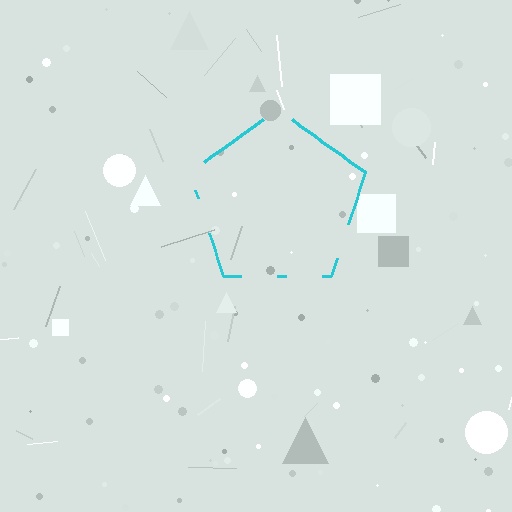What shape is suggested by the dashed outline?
The dashed outline suggests a pentagon.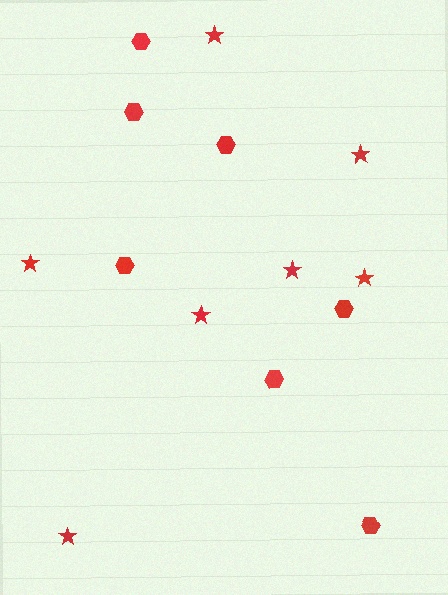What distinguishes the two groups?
There are 2 groups: one group of hexagons (7) and one group of stars (7).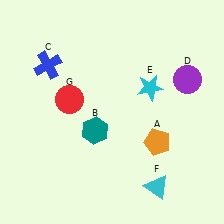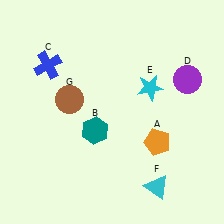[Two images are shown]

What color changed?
The circle (G) changed from red in Image 1 to brown in Image 2.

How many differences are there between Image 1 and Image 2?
There is 1 difference between the two images.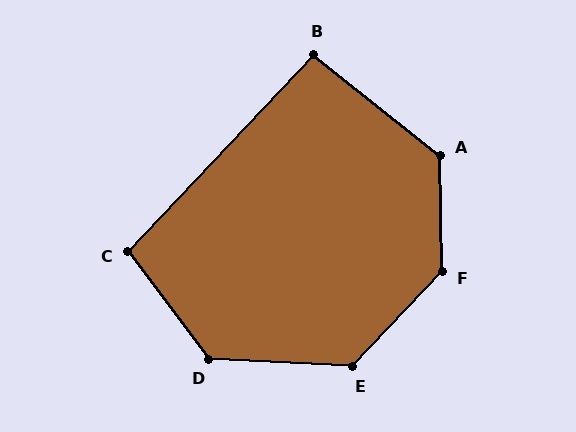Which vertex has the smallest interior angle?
B, at approximately 94 degrees.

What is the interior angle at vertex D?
Approximately 130 degrees (obtuse).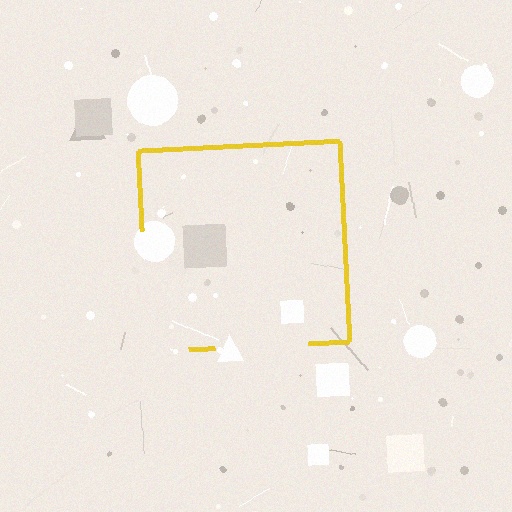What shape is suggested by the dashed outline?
The dashed outline suggests a square.